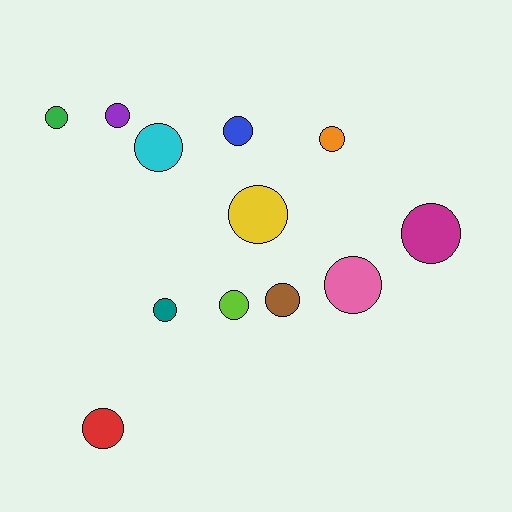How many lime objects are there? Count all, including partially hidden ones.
There is 1 lime object.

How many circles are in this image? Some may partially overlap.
There are 12 circles.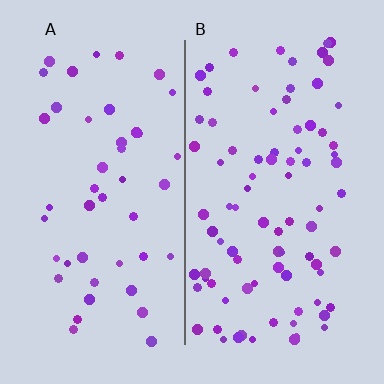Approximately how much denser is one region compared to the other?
Approximately 1.9× — region B over region A.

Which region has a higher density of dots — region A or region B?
B (the right).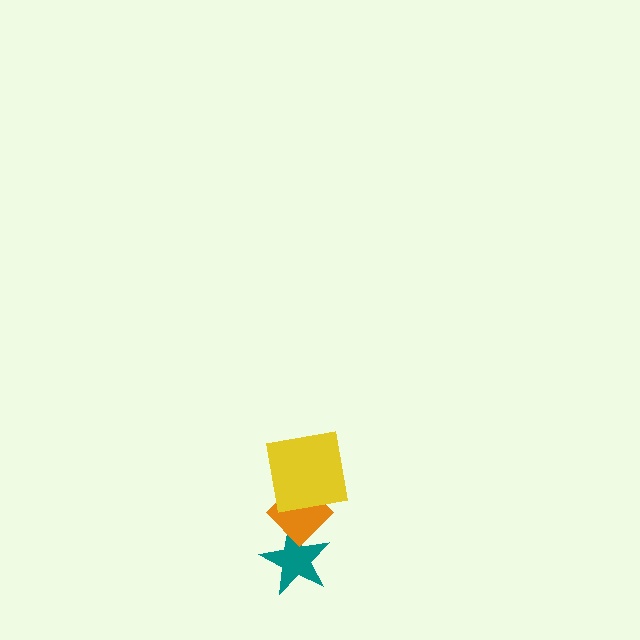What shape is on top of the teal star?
The orange diamond is on top of the teal star.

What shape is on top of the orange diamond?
The yellow square is on top of the orange diamond.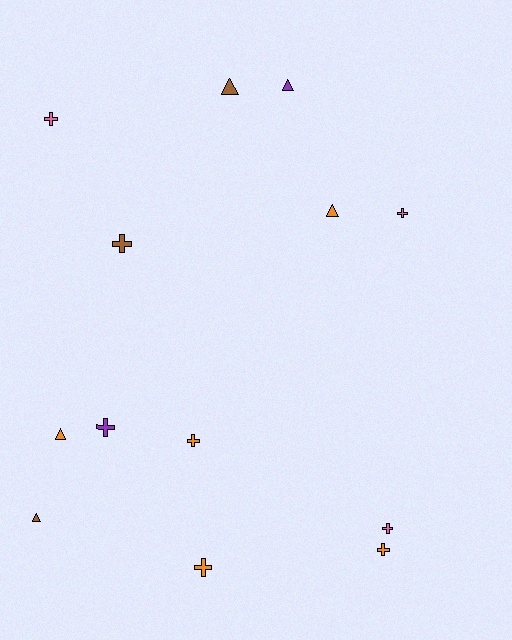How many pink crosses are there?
There are 3 pink crosses.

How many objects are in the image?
There are 13 objects.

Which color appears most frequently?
Orange, with 5 objects.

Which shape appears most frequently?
Cross, with 8 objects.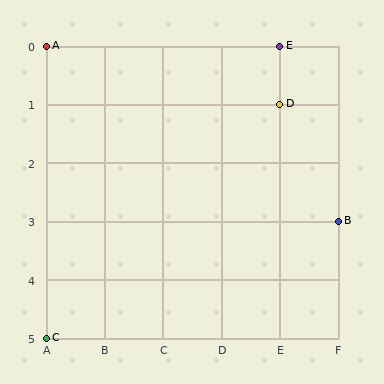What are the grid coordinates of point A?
Point A is at grid coordinates (A, 0).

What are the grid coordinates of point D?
Point D is at grid coordinates (E, 1).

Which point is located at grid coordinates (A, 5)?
Point C is at (A, 5).